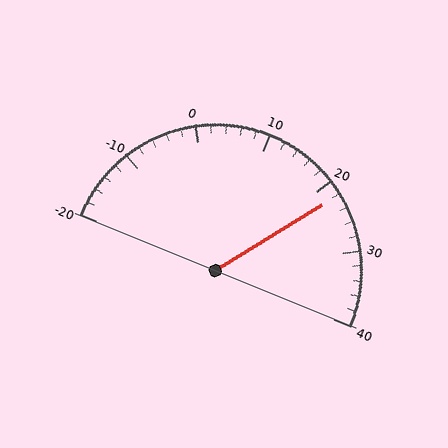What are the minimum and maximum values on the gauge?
The gauge ranges from -20 to 40.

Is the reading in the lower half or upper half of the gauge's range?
The reading is in the upper half of the range (-20 to 40).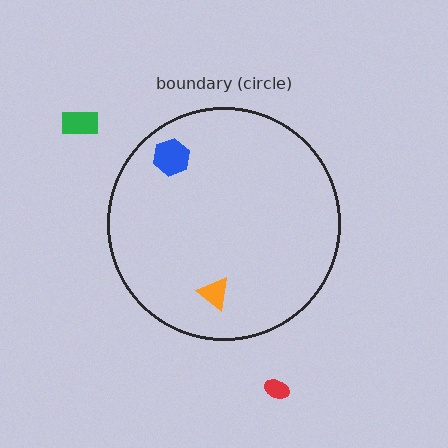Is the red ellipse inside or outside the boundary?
Outside.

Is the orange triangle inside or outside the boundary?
Inside.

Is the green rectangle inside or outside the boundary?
Outside.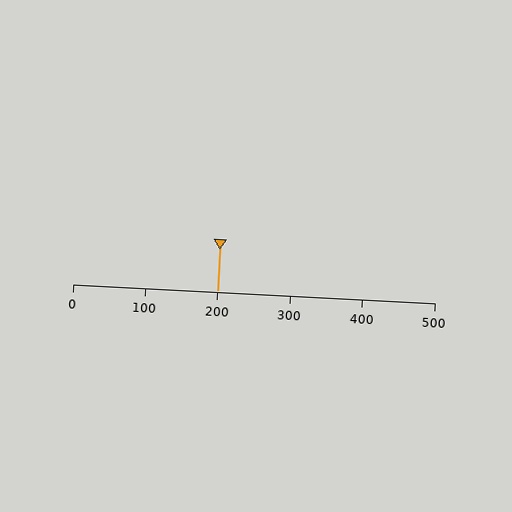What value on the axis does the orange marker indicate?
The marker indicates approximately 200.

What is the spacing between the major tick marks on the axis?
The major ticks are spaced 100 apart.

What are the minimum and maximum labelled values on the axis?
The axis runs from 0 to 500.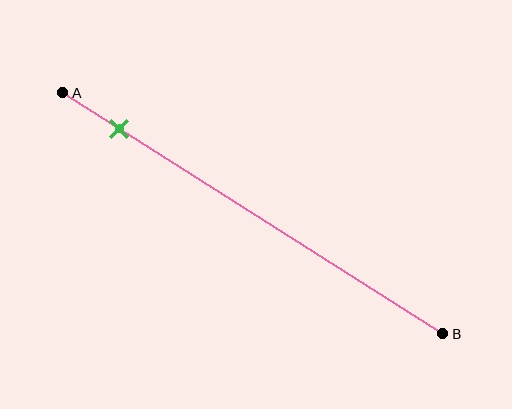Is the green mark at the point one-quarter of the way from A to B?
No, the mark is at about 15% from A, not at the 25% one-quarter point.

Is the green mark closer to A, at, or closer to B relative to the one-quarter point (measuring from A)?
The green mark is closer to point A than the one-quarter point of segment AB.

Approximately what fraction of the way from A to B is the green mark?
The green mark is approximately 15% of the way from A to B.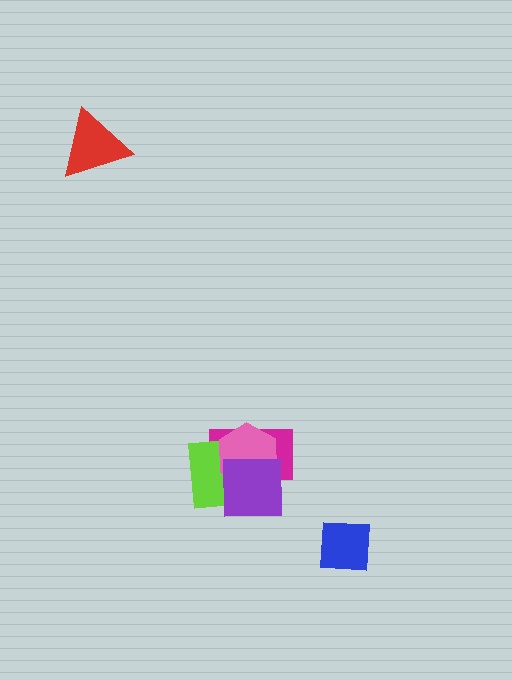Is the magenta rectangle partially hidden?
Yes, it is partially covered by another shape.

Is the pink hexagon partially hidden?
Yes, it is partially covered by another shape.